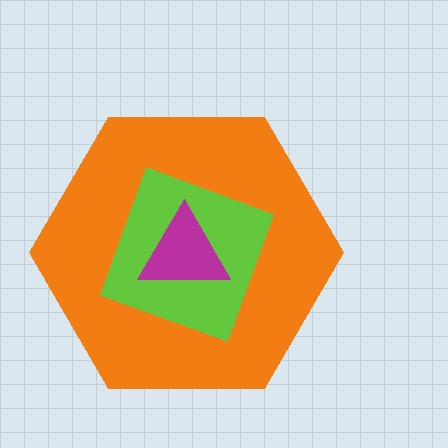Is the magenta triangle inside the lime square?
Yes.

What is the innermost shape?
The magenta triangle.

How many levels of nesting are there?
3.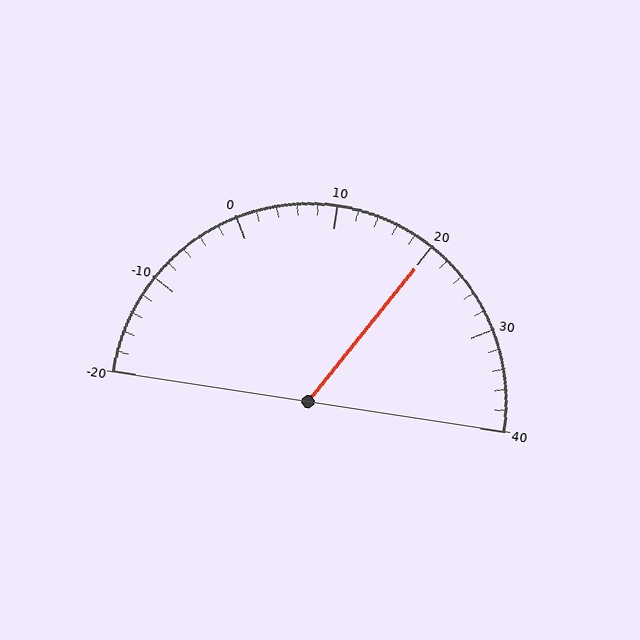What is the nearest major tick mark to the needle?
The nearest major tick mark is 20.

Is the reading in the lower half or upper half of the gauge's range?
The reading is in the upper half of the range (-20 to 40).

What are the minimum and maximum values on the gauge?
The gauge ranges from -20 to 40.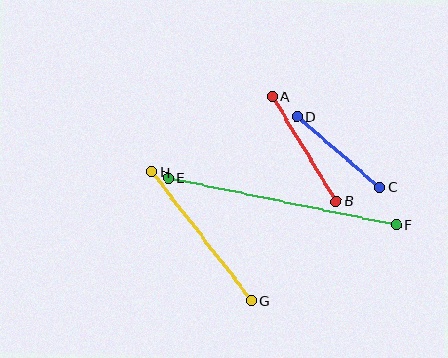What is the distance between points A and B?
The distance is approximately 123 pixels.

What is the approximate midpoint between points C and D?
The midpoint is at approximately (338, 152) pixels.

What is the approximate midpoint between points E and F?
The midpoint is at approximately (282, 201) pixels.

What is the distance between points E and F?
The distance is approximately 232 pixels.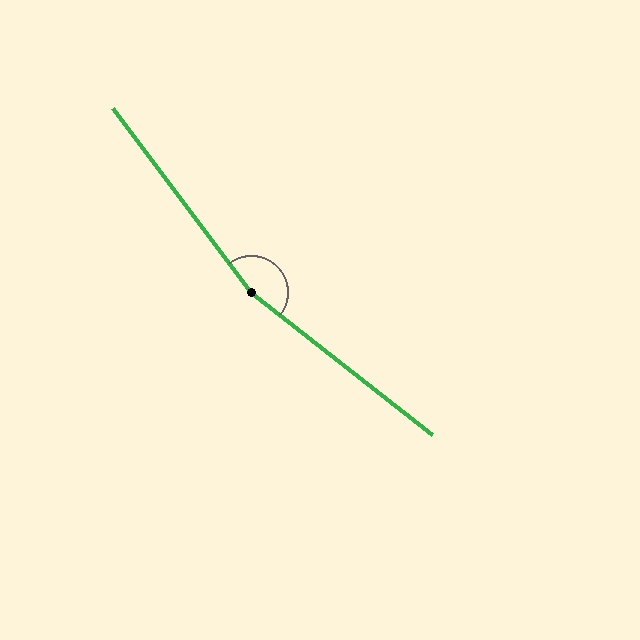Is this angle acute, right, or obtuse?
It is obtuse.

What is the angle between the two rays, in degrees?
Approximately 165 degrees.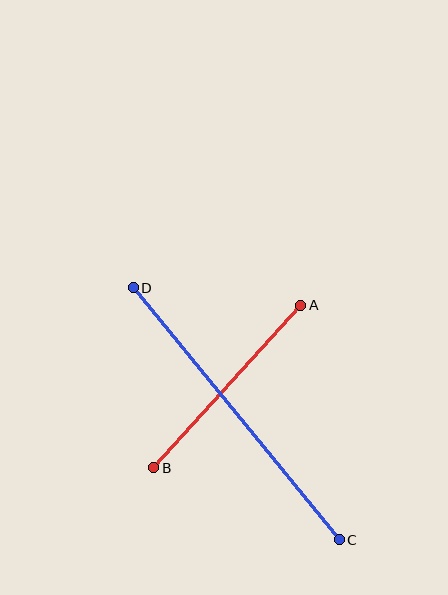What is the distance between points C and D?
The distance is approximately 325 pixels.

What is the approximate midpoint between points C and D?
The midpoint is at approximately (236, 414) pixels.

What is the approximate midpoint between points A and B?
The midpoint is at approximately (227, 387) pixels.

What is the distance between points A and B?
The distance is approximately 219 pixels.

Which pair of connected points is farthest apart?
Points C and D are farthest apart.